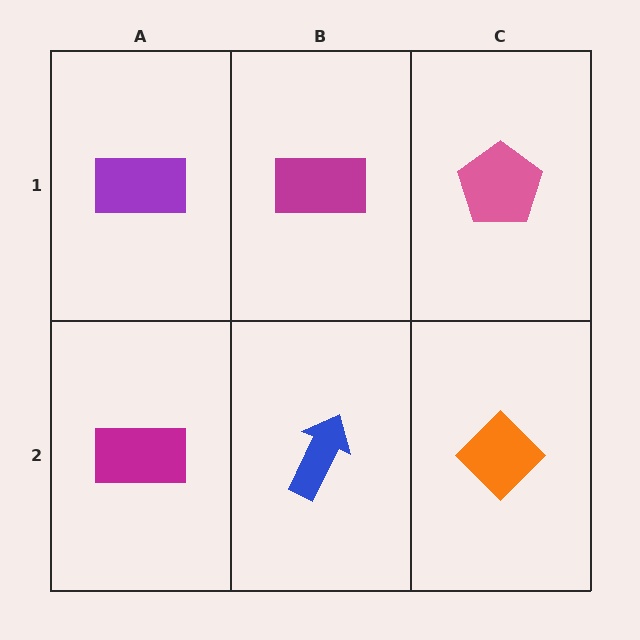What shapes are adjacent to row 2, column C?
A pink pentagon (row 1, column C), a blue arrow (row 2, column B).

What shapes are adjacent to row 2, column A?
A purple rectangle (row 1, column A), a blue arrow (row 2, column B).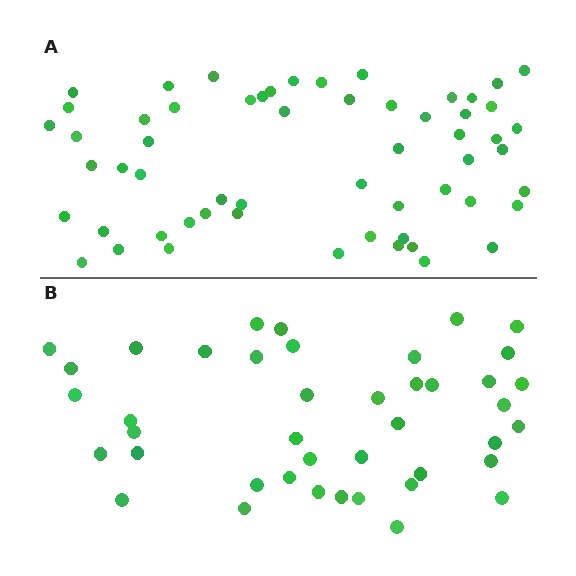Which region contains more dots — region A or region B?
Region A (the top region) has more dots.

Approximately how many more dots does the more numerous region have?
Region A has approximately 15 more dots than region B.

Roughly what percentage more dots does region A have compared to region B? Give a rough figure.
About 40% more.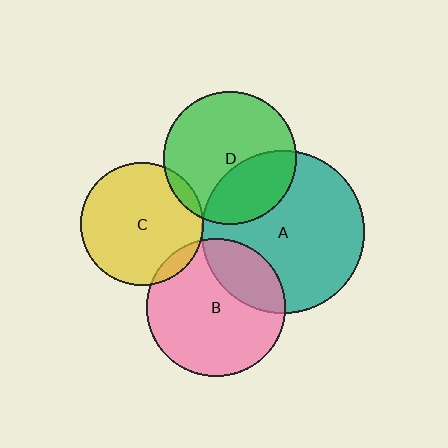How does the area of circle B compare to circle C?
Approximately 1.2 times.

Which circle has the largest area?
Circle A (teal).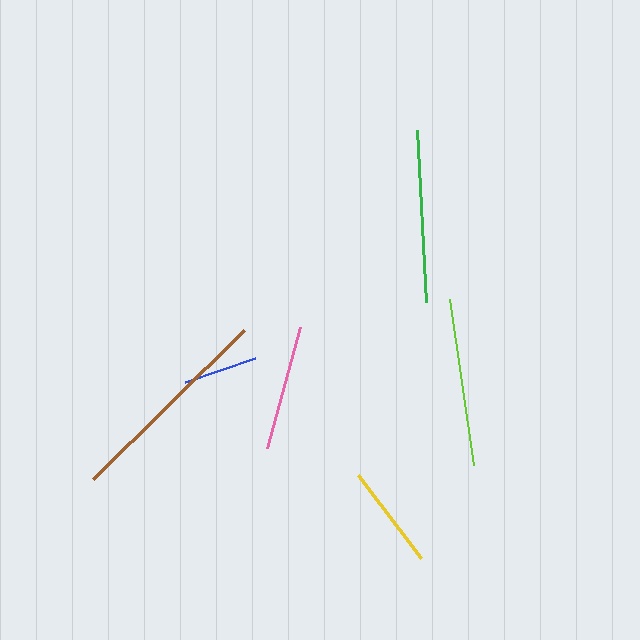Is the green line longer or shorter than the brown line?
The brown line is longer than the green line.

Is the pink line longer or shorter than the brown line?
The brown line is longer than the pink line.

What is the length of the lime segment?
The lime segment is approximately 167 pixels long.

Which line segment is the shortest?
The blue line is the shortest at approximately 74 pixels.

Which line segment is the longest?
The brown line is the longest at approximately 213 pixels.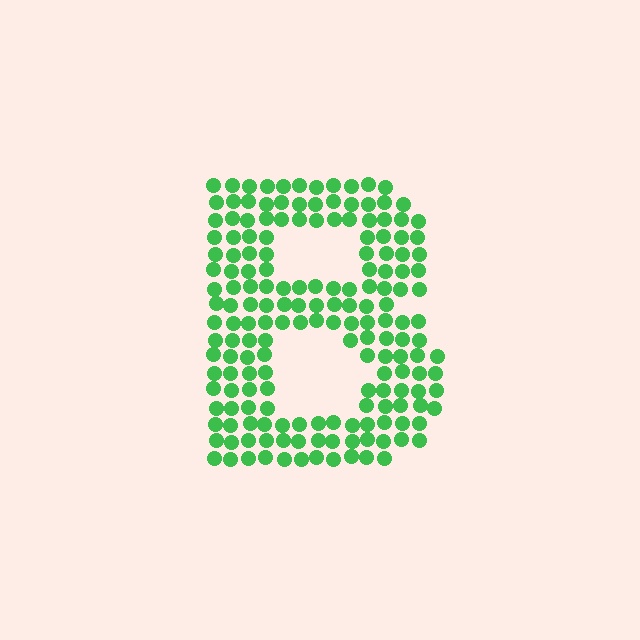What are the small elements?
The small elements are circles.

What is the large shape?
The large shape is the letter B.